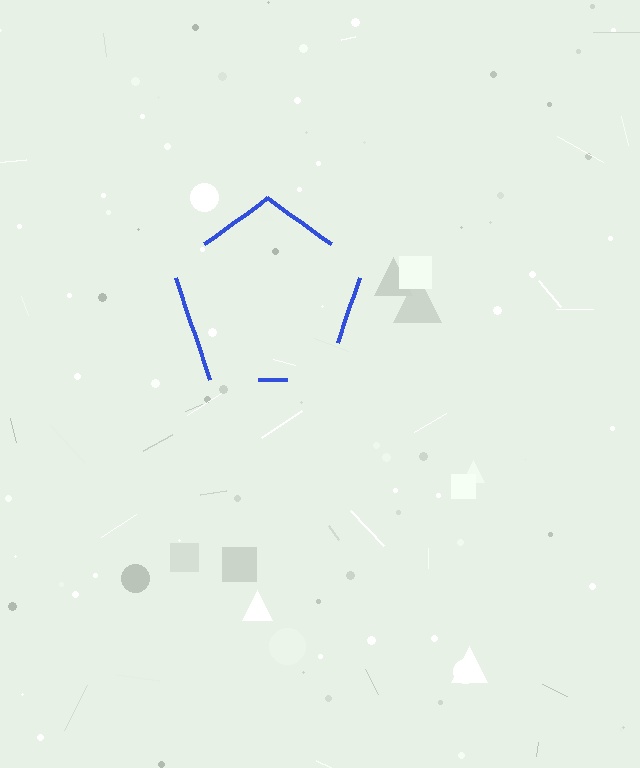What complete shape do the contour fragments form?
The contour fragments form a pentagon.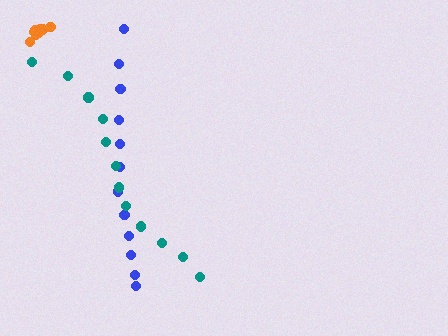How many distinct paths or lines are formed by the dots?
There are 3 distinct paths.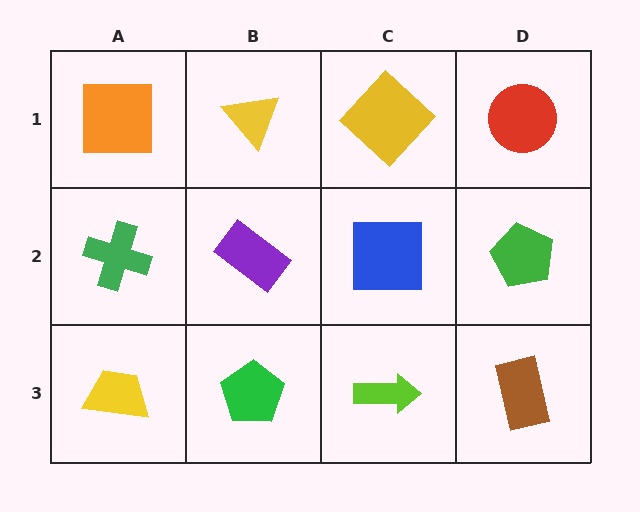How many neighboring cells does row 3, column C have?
3.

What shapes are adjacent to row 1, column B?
A purple rectangle (row 2, column B), an orange square (row 1, column A), a yellow diamond (row 1, column C).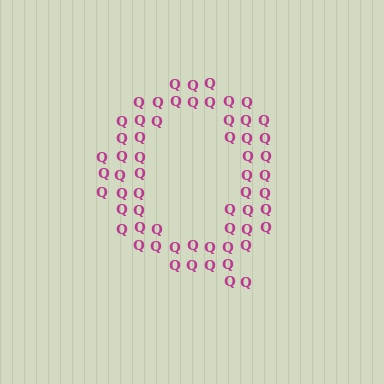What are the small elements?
The small elements are letter Q's.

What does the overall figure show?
The overall figure shows the letter Q.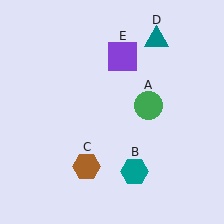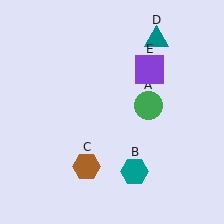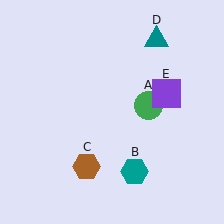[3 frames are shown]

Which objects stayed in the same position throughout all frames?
Green circle (object A) and teal hexagon (object B) and brown hexagon (object C) and teal triangle (object D) remained stationary.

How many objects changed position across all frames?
1 object changed position: purple square (object E).